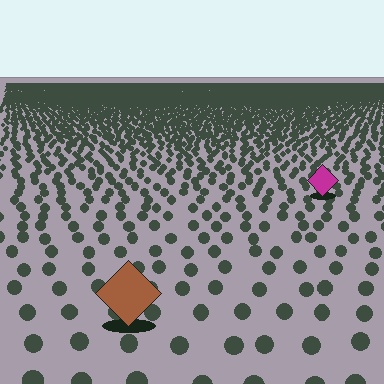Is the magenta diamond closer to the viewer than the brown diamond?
No. The brown diamond is closer — you can tell from the texture gradient: the ground texture is coarser near it.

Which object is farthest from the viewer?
The magenta diamond is farthest from the viewer. It appears smaller and the ground texture around it is denser.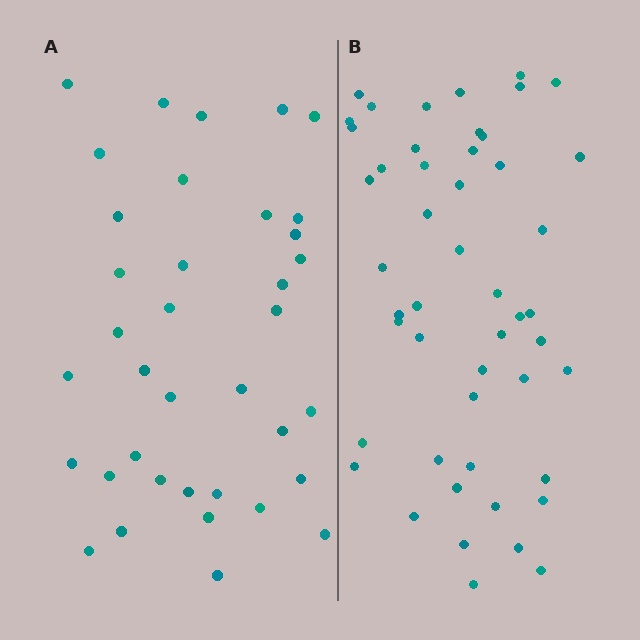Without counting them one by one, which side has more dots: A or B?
Region B (the right region) has more dots.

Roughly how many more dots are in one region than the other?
Region B has roughly 12 or so more dots than region A.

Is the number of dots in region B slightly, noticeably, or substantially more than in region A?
Region B has noticeably more, but not dramatically so. The ratio is roughly 1.3 to 1.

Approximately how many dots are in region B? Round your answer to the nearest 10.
About 50 dots. (The exact count is 49, which rounds to 50.)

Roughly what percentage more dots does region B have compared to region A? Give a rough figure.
About 30% more.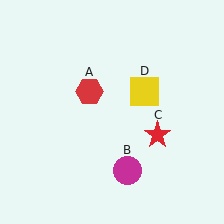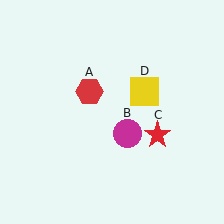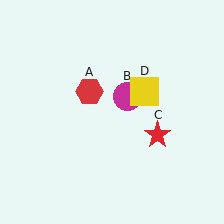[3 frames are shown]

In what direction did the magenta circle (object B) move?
The magenta circle (object B) moved up.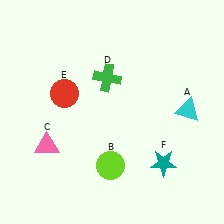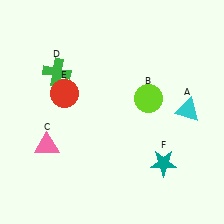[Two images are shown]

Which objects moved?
The objects that moved are: the lime circle (B), the green cross (D).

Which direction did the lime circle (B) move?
The lime circle (B) moved up.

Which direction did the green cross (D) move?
The green cross (D) moved left.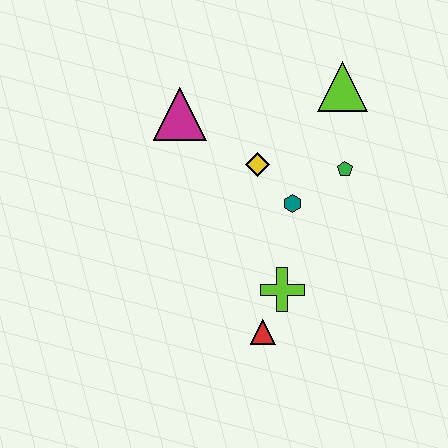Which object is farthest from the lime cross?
The lime triangle is farthest from the lime cross.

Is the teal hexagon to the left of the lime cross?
No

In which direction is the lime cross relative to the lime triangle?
The lime cross is below the lime triangle.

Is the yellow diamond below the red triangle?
No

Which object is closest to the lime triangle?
The green pentagon is closest to the lime triangle.